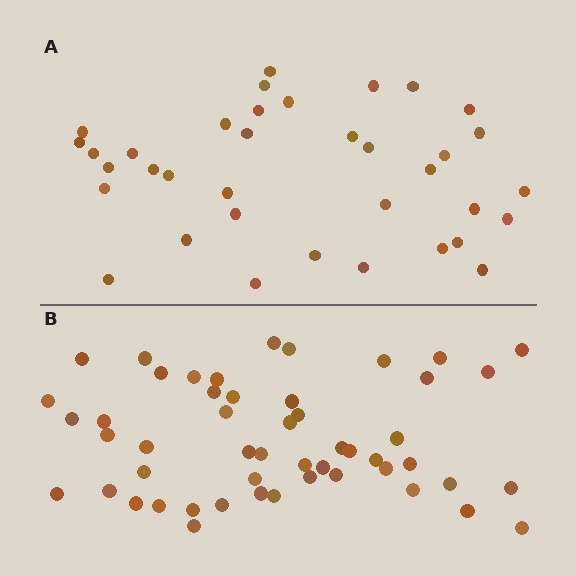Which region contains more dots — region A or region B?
Region B (the bottom region) has more dots.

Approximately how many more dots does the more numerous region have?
Region B has approximately 15 more dots than region A.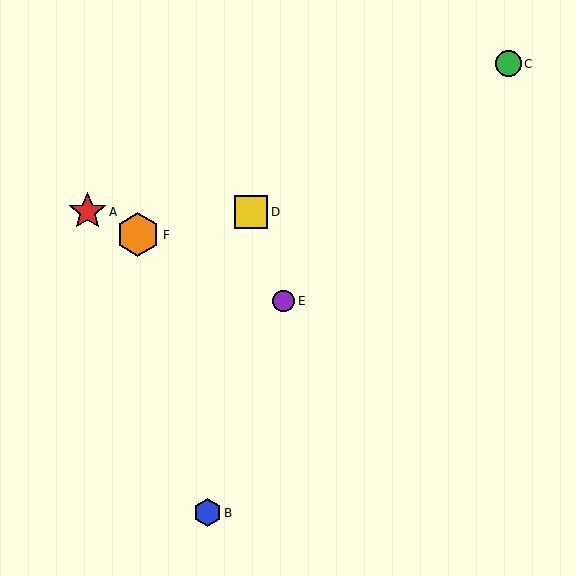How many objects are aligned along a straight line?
3 objects (A, E, F) are aligned along a straight line.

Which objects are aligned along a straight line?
Objects A, E, F are aligned along a straight line.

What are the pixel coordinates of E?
Object E is at (284, 301).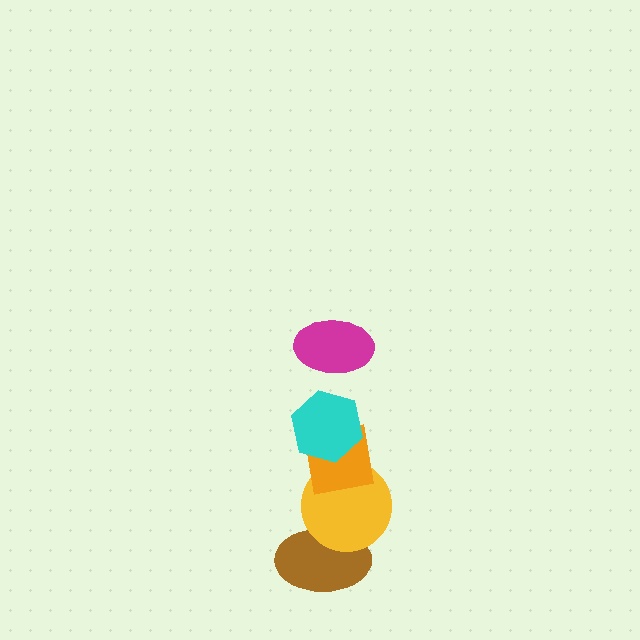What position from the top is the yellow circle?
The yellow circle is 4th from the top.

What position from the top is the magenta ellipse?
The magenta ellipse is 1st from the top.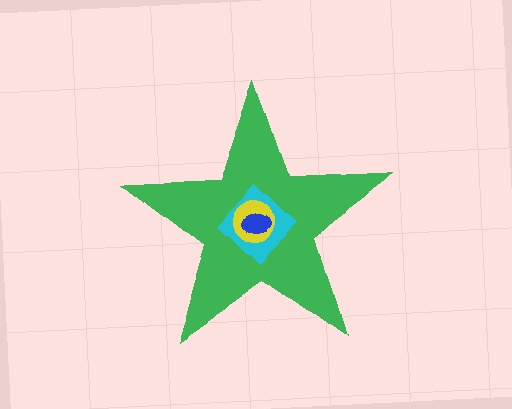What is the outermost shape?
The green star.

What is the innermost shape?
The blue ellipse.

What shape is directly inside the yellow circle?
The blue ellipse.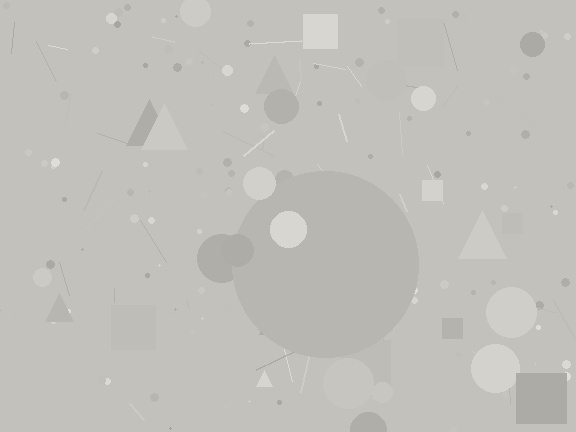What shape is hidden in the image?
A circle is hidden in the image.